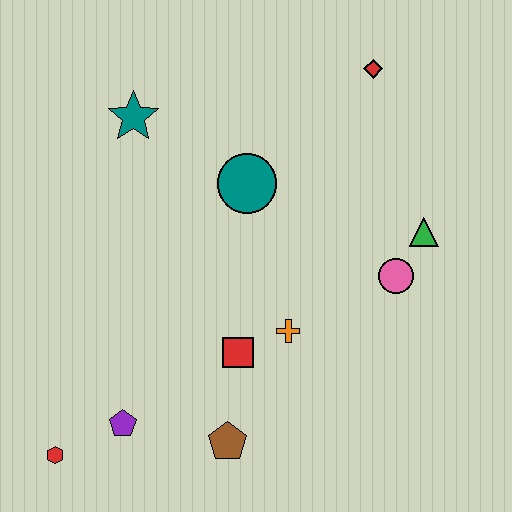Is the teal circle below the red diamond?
Yes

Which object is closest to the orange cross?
The red square is closest to the orange cross.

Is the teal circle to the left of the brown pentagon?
No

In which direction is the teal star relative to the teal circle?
The teal star is to the left of the teal circle.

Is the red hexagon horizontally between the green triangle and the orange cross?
No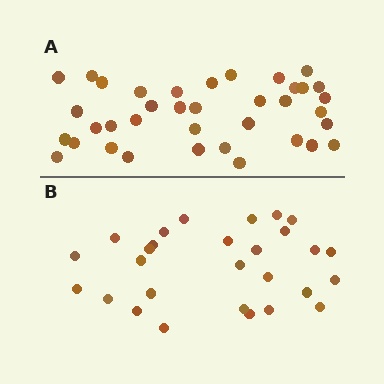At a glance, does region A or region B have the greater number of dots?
Region A (the top region) has more dots.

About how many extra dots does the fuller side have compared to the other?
Region A has roughly 8 or so more dots than region B.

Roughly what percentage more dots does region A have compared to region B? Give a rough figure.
About 30% more.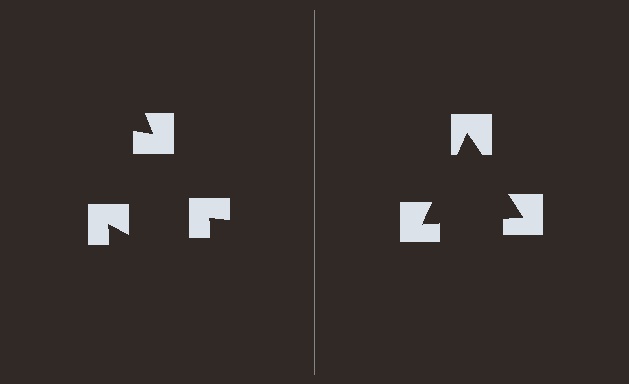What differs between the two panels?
The notched squares are positioned identically on both sides; only the wedge orientations differ. On the right they align to a triangle; on the left they are misaligned.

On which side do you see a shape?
An illusory triangle appears on the right side. On the left side the wedge cuts are rotated, so no coherent shape forms.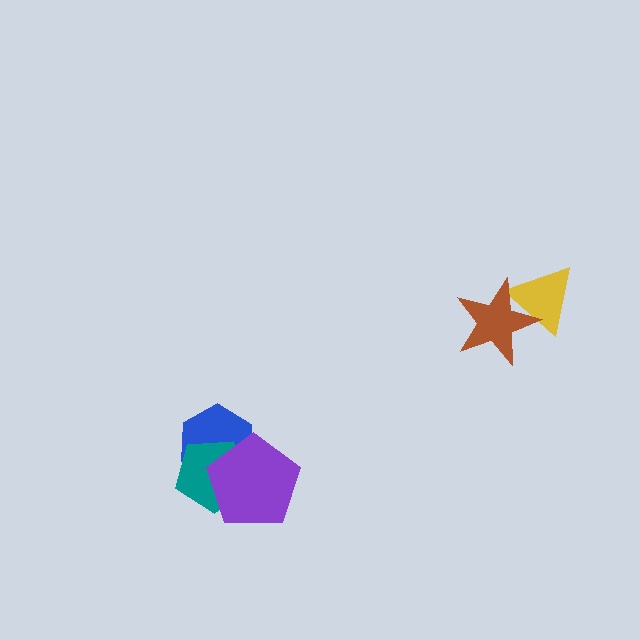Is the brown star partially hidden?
No, no other shape covers it.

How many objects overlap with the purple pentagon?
2 objects overlap with the purple pentagon.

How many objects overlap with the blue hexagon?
2 objects overlap with the blue hexagon.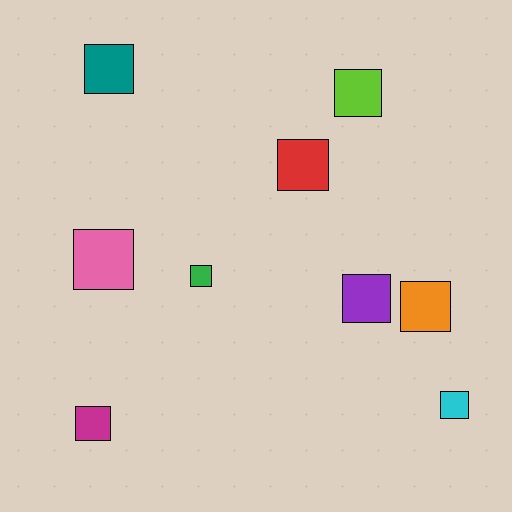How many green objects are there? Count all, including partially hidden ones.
There is 1 green object.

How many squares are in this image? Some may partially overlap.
There are 9 squares.